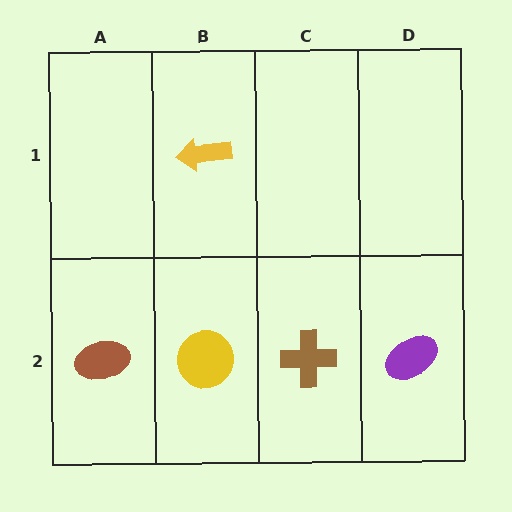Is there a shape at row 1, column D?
No, that cell is empty.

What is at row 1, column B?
A yellow arrow.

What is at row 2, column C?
A brown cross.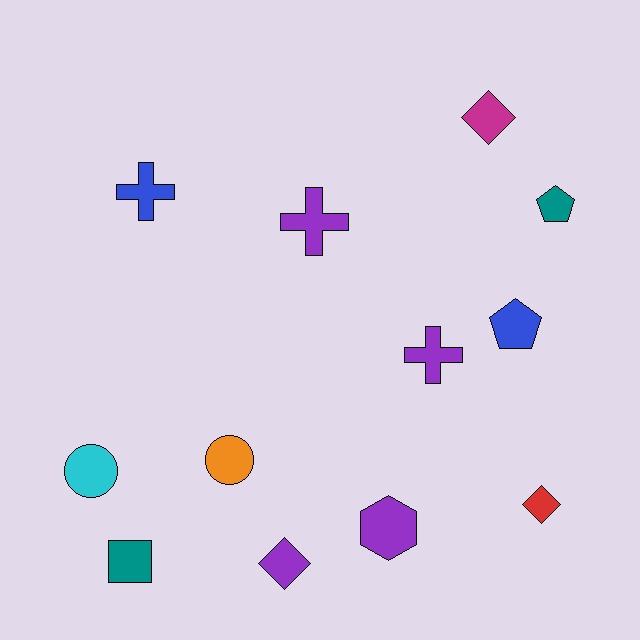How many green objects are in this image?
There are no green objects.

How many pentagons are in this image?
There are 2 pentagons.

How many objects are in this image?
There are 12 objects.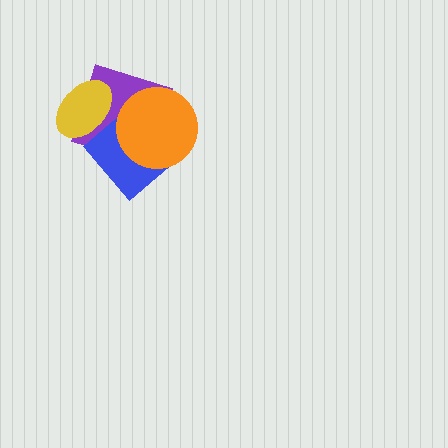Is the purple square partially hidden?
Yes, it is partially covered by another shape.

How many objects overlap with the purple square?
3 objects overlap with the purple square.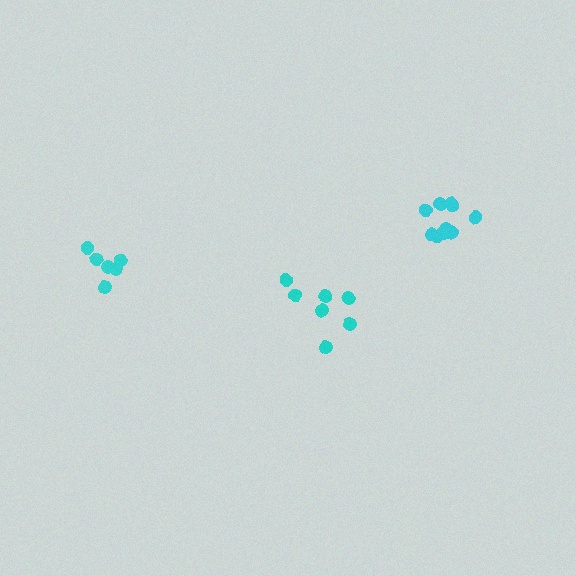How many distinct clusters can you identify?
There are 3 distinct clusters.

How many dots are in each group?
Group 1: 10 dots, Group 2: 7 dots, Group 3: 6 dots (23 total).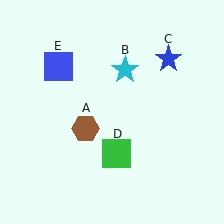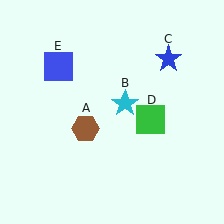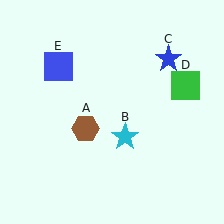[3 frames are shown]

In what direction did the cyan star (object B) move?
The cyan star (object B) moved down.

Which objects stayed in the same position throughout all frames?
Brown hexagon (object A) and blue star (object C) and blue square (object E) remained stationary.